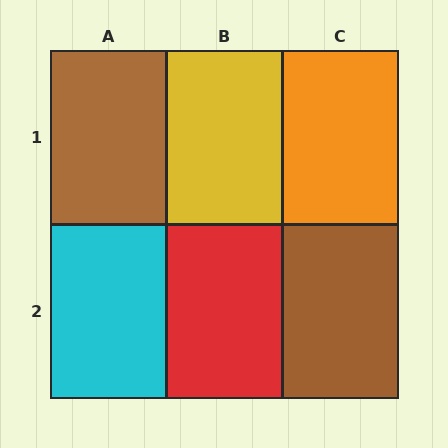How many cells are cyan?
1 cell is cyan.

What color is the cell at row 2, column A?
Cyan.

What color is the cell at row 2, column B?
Red.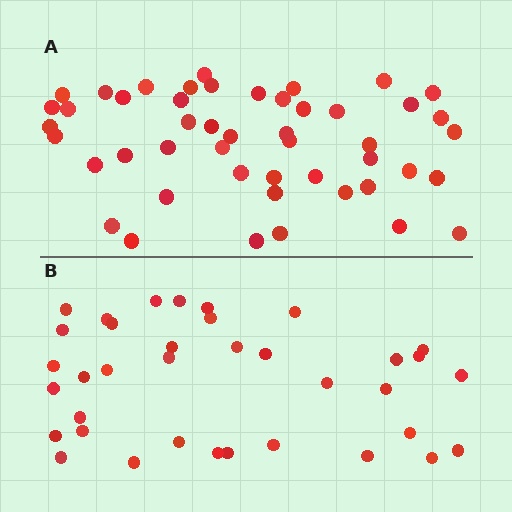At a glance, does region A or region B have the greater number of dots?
Region A (the top region) has more dots.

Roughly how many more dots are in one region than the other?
Region A has roughly 12 or so more dots than region B.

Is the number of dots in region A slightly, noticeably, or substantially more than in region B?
Region A has noticeably more, but not dramatically so. The ratio is roughly 1.3 to 1.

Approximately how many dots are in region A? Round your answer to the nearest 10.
About 50 dots. (The exact count is 48, which rounds to 50.)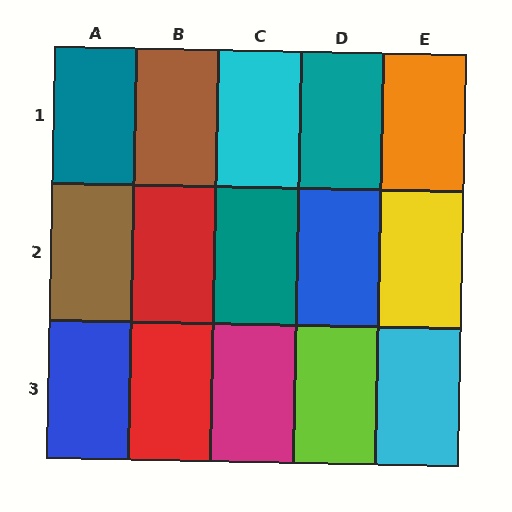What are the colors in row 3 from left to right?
Blue, red, magenta, lime, cyan.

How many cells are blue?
2 cells are blue.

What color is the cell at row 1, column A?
Teal.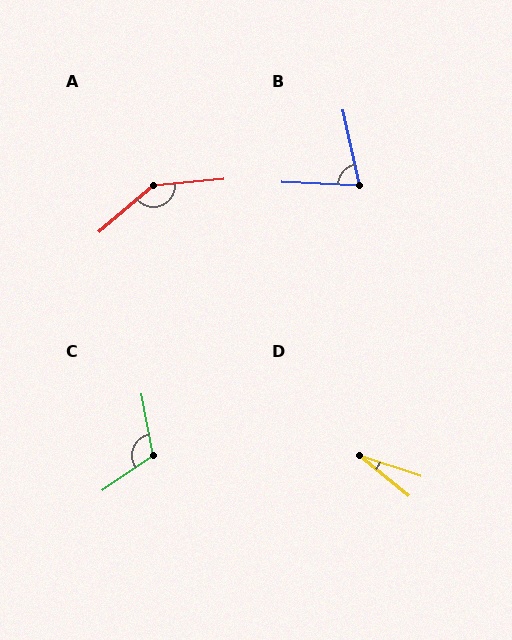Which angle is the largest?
A, at approximately 144 degrees.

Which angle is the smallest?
D, at approximately 21 degrees.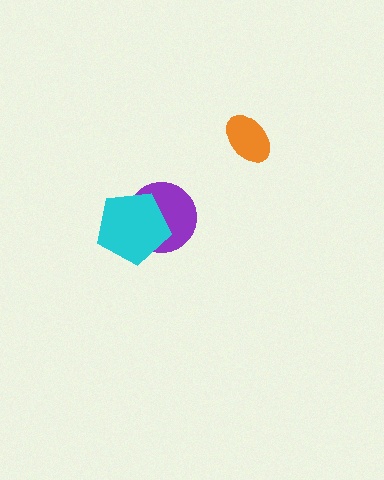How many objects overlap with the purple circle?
1 object overlaps with the purple circle.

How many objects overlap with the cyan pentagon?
1 object overlaps with the cyan pentagon.